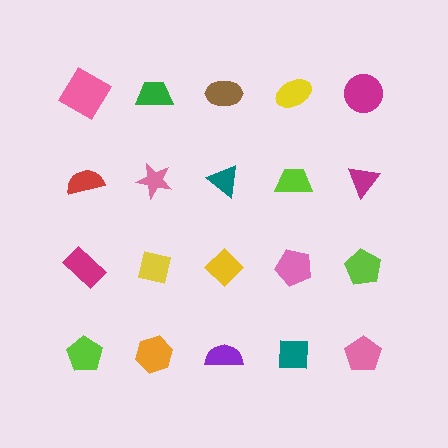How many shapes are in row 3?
5 shapes.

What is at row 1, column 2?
A green trapezoid.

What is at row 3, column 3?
A yellow diamond.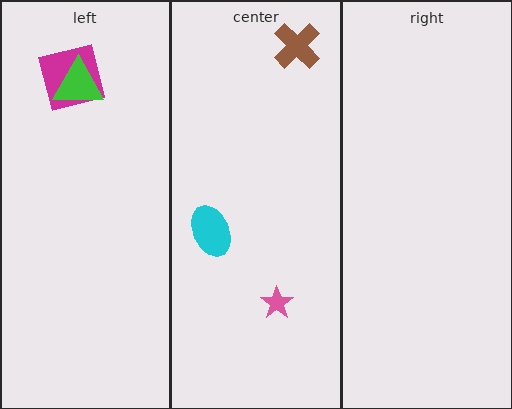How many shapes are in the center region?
3.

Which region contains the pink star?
The center region.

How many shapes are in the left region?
2.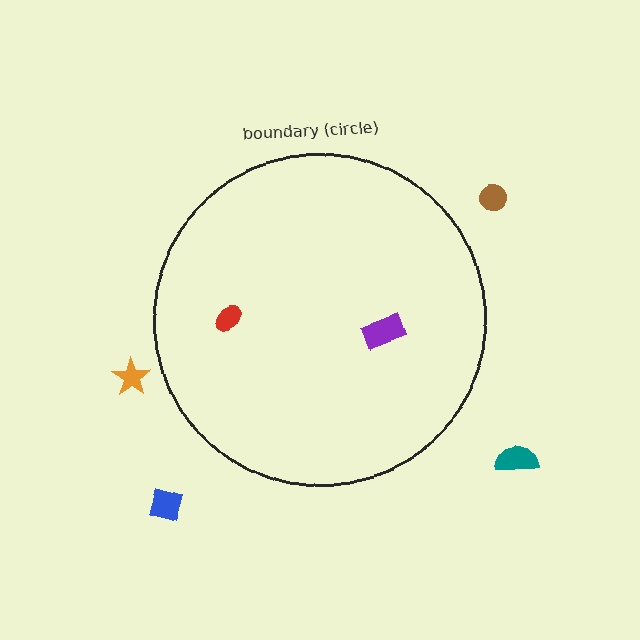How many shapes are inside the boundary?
2 inside, 4 outside.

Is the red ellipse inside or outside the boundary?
Inside.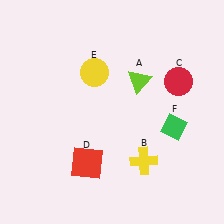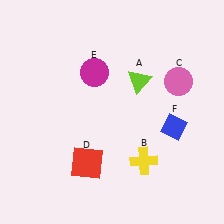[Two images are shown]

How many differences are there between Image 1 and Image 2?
There are 3 differences between the two images.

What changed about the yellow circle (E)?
In Image 1, E is yellow. In Image 2, it changed to magenta.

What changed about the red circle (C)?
In Image 1, C is red. In Image 2, it changed to pink.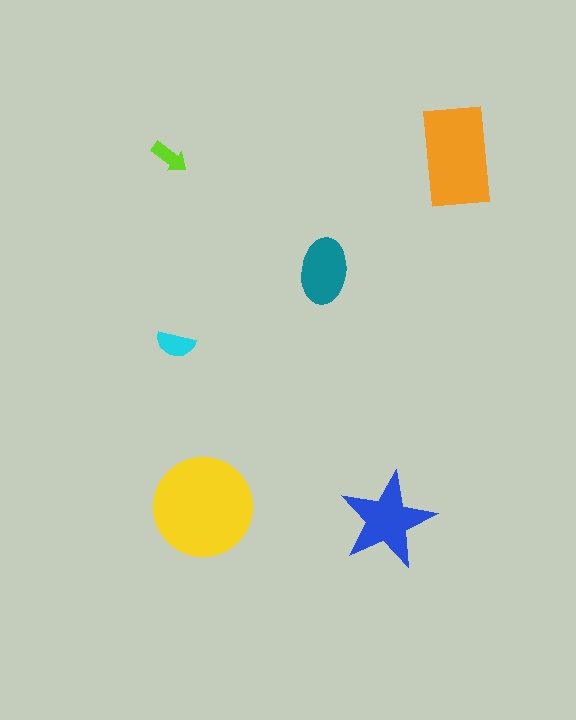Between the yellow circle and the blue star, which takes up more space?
The yellow circle.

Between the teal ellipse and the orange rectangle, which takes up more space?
The orange rectangle.